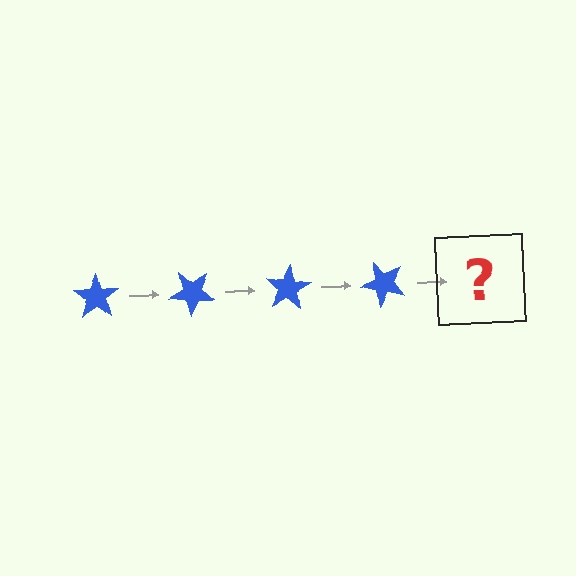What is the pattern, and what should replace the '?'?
The pattern is that the star rotates 40 degrees each step. The '?' should be a blue star rotated 160 degrees.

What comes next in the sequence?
The next element should be a blue star rotated 160 degrees.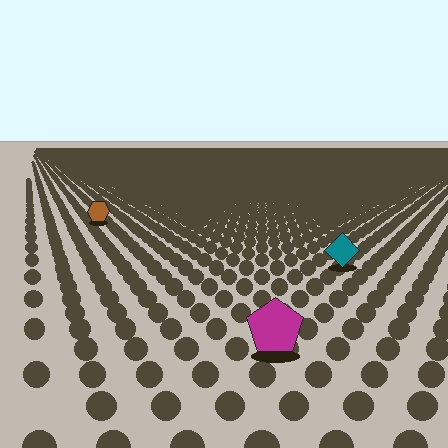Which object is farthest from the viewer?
The brown hexagon is farthest from the viewer. It appears smaller and the ground texture around it is denser.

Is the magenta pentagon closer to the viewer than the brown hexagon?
Yes. The magenta pentagon is closer — you can tell from the texture gradient: the ground texture is coarser near it.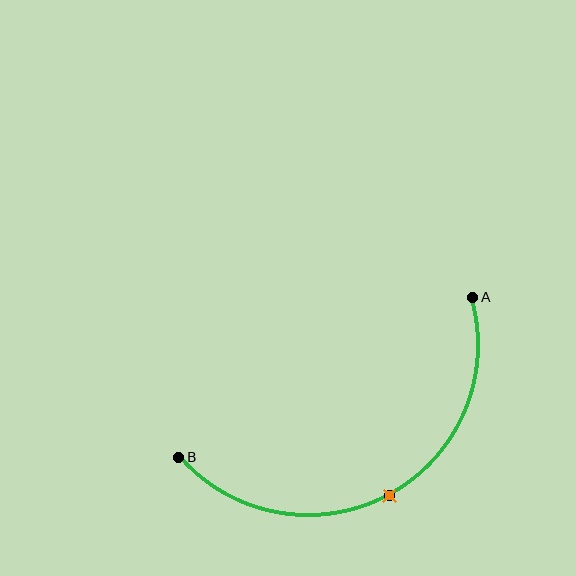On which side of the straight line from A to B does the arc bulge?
The arc bulges below the straight line connecting A and B.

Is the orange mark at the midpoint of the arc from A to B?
Yes. The orange mark lies on the arc at equal arc-length from both A and B — it is the arc midpoint.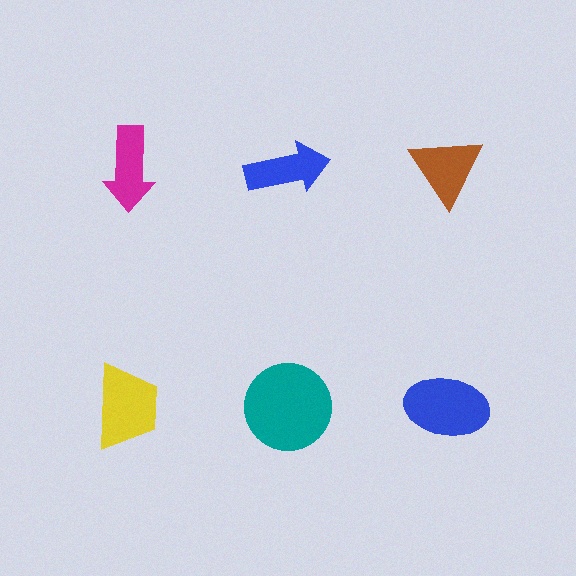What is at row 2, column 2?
A teal circle.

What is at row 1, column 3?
A brown triangle.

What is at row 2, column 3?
A blue ellipse.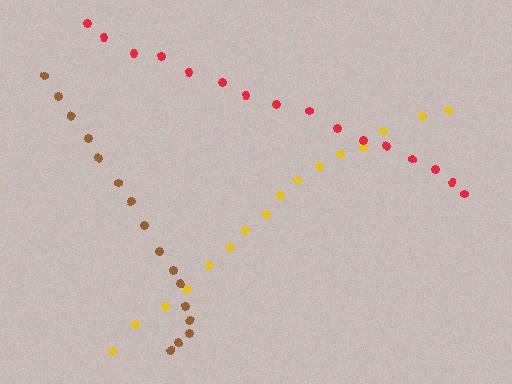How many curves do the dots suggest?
There are 3 distinct paths.